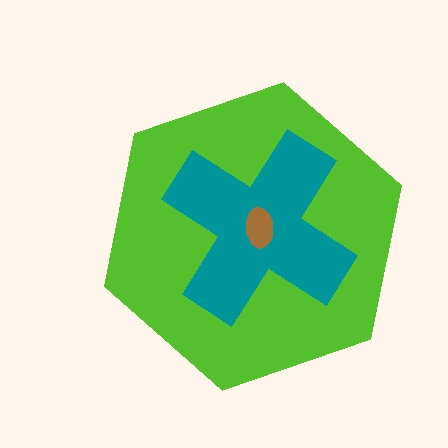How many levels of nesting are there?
3.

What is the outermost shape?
The lime hexagon.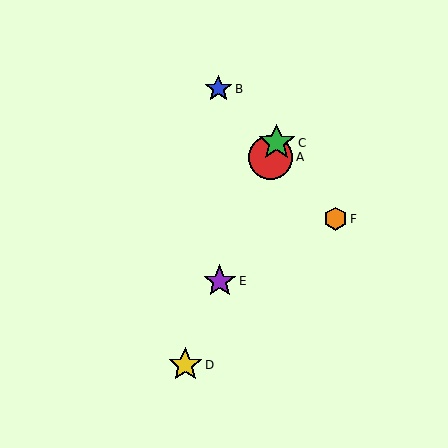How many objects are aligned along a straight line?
4 objects (A, C, D, E) are aligned along a straight line.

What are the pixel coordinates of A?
Object A is at (271, 157).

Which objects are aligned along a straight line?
Objects A, C, D, E are aligned along a straight line.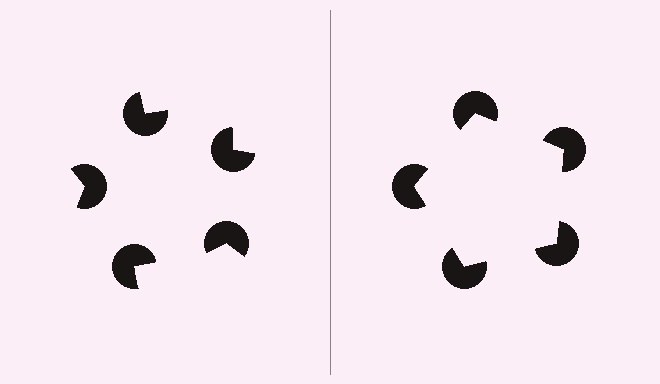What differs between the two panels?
The pac-man discs are positioned identically on both sides; only the wedge orientations differ. On the right they align to a pentagon; on the left they are misaligned.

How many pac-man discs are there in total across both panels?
10 — 5 on each side.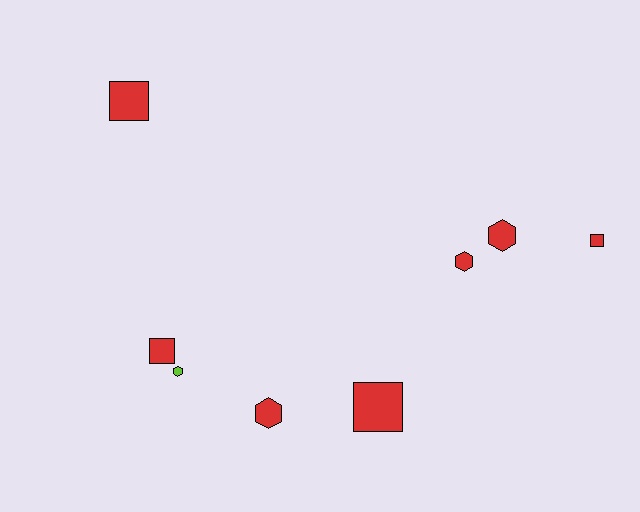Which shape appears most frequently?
Square, with 4 objects.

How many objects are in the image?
There are 8 objects.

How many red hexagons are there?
There are 3 red hexagons.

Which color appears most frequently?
Red, with 7 objects.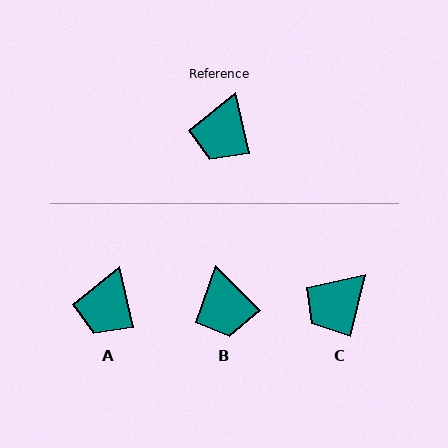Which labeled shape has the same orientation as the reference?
A.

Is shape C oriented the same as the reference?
No, it is off by about 27 degrees.